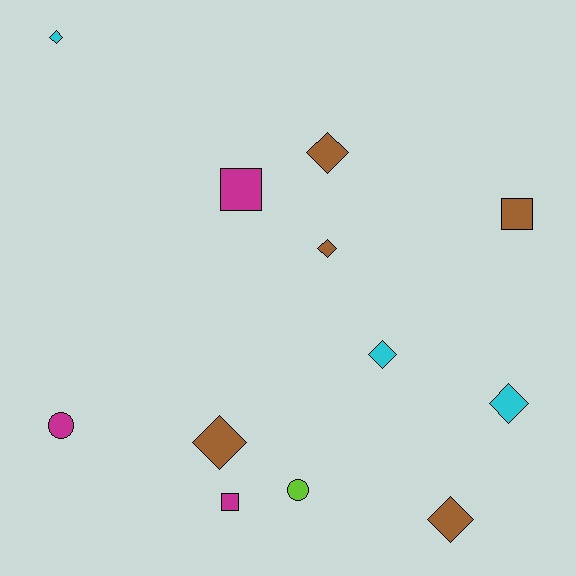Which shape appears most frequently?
Diamond, with 7 objects.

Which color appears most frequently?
Brown, with 5 objects.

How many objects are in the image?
There are 12 objects.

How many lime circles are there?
There is 1 lime circle.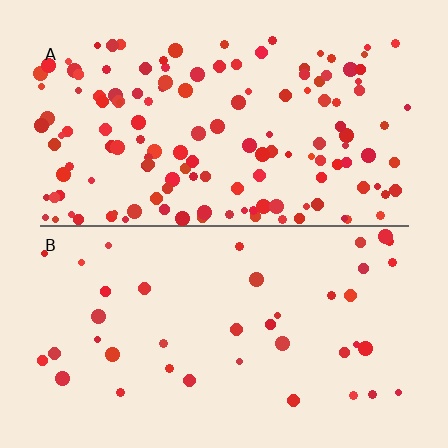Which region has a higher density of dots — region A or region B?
A (the top).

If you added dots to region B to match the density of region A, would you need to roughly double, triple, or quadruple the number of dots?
Approximately quadruple.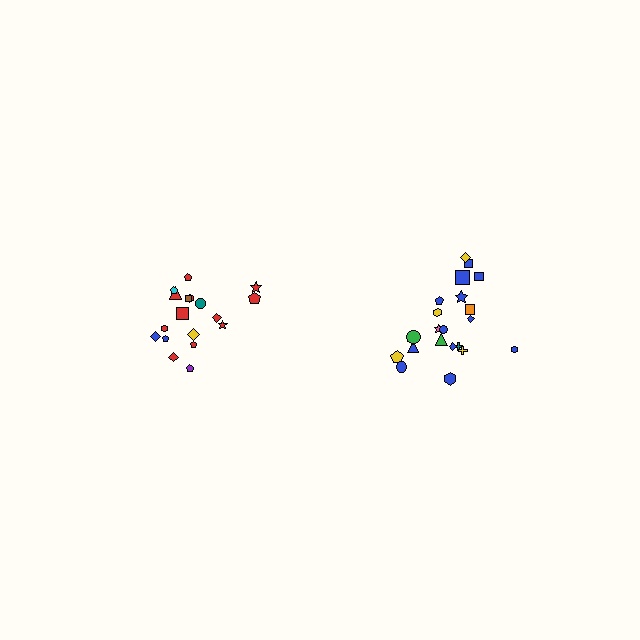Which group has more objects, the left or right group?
The right group.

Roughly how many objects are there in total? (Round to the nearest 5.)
Roughly 40 objects in total.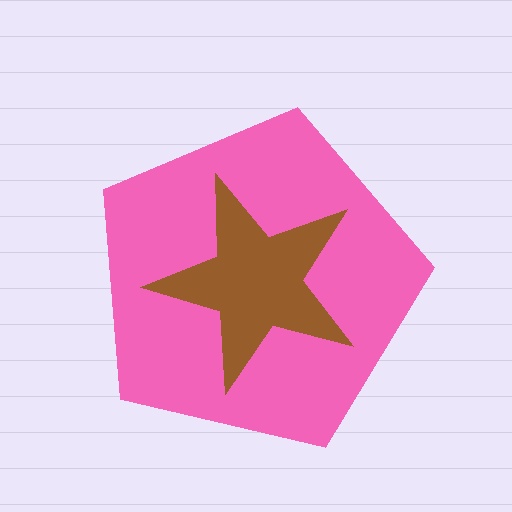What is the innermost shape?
The brown star.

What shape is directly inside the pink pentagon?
The brown star.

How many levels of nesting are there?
2.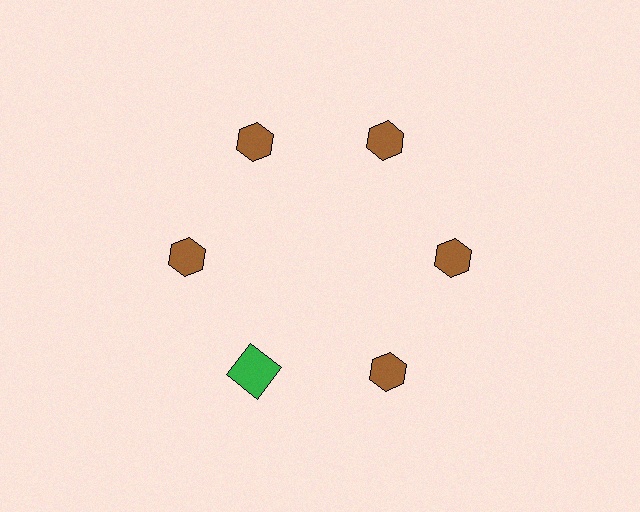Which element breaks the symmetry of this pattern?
The green square at roughly the 7 o'clock position breaks the symmetry. All other shapes are brown hexagons.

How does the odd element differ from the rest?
It differs in both color (green instead of brown) and shape (square instead of hexagon).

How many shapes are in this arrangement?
There are 6 shapes arranged in a ring pattern.